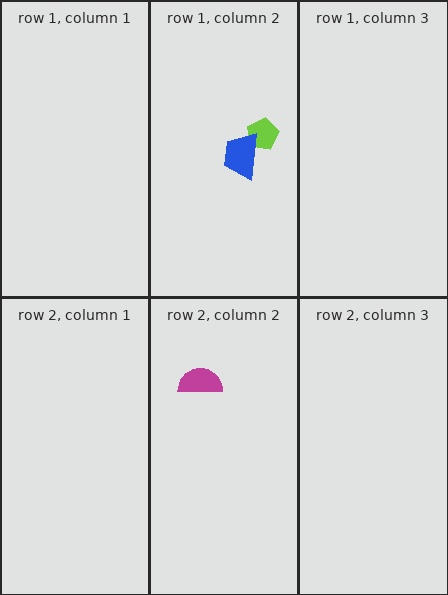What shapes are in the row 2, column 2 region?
The magenta semicircle.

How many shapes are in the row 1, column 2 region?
2.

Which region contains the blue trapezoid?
The row 1, column 2 region.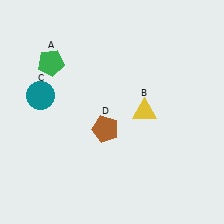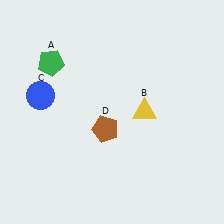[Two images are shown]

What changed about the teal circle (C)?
In Image 1, C is teal. In Image 2, it changed to blue.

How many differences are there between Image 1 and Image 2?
There is 1 difference between the two images.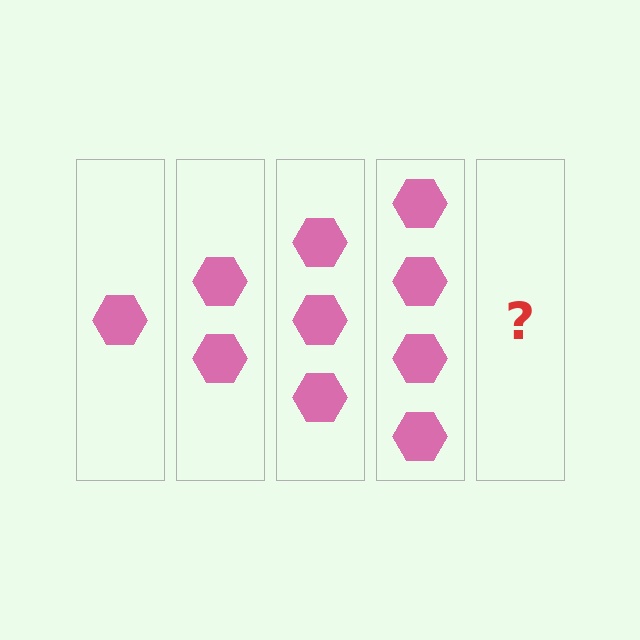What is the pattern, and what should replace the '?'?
The pattern is that each step adds one more hexagon. The '?' should be 5 hexagons.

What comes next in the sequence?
The next element should be 5 hexagons.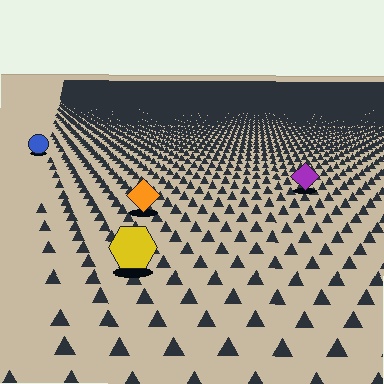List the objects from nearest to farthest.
From nearest to farthest: the yellow hexagon, the orange diamond, the purple diamond, the blue circle.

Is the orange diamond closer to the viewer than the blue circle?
Yes. The orange diamond is closer — you can tell from the texture gradient: the ground texture is coarser near it.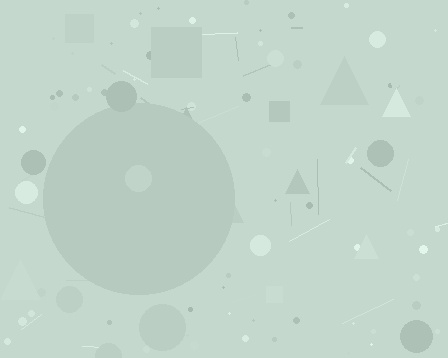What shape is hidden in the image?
A circle is hidden in the image.